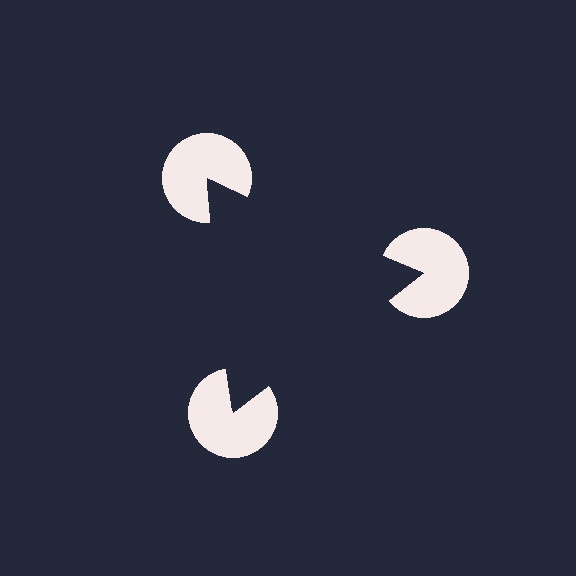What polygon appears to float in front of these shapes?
An illusory triangle — its edges are inferred from the aligned wedge cuts in the pac-man discs, not physically drawn.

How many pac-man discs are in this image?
There are 3 — one at each vertex of the illusory triangle.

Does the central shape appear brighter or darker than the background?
It typically appears slightly darker than the background, even though no actual brightness change is drawn.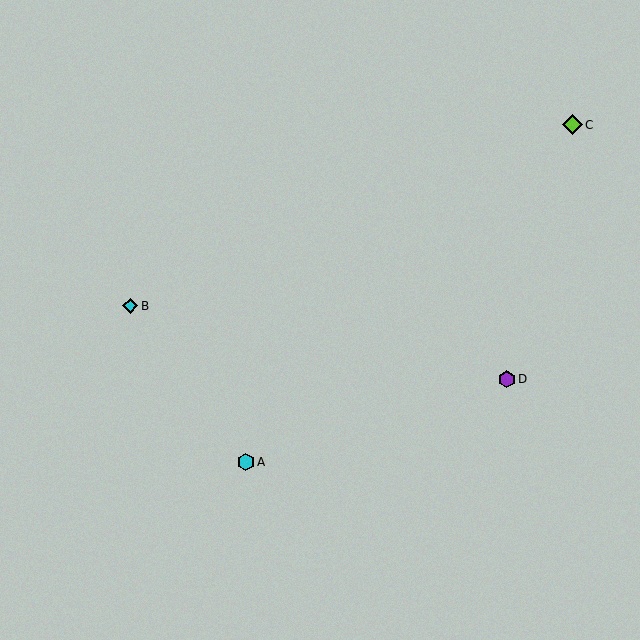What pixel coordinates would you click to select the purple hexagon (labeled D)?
Click at (507, 379) to select the purple hexagon D.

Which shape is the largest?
The lime diamond (labeled C) is the largest.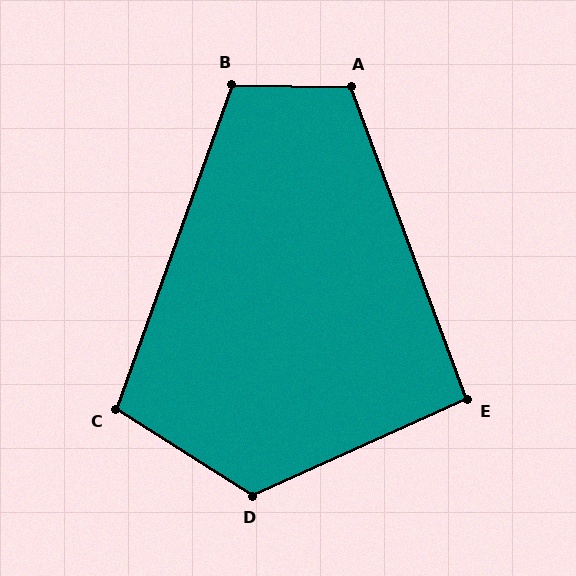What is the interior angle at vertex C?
Approximately 103 degrees (obtuse).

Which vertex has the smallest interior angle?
E, at approximately 94 degrees.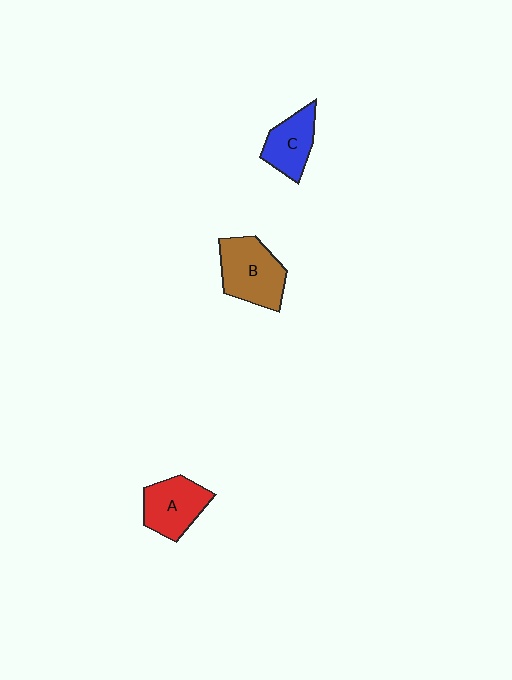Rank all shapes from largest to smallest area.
From largest to smallest: B (brown), A (red), C (blue).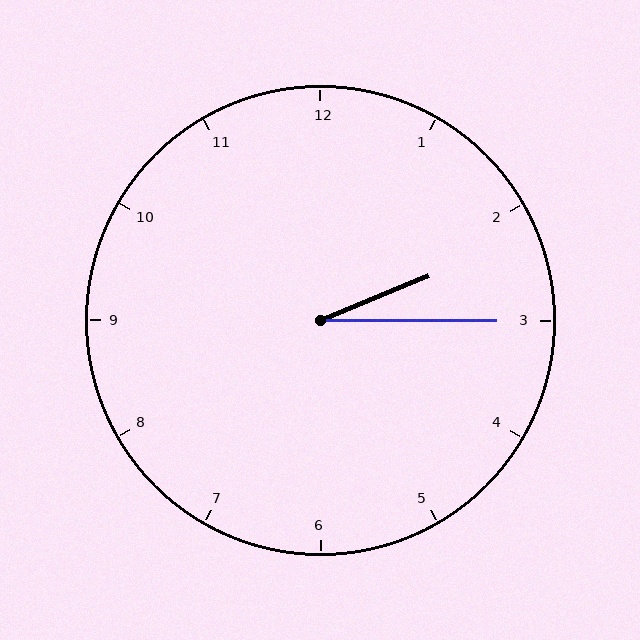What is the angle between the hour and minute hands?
Approximately 22 degrees.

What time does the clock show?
2:15.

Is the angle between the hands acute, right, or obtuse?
It is acute.